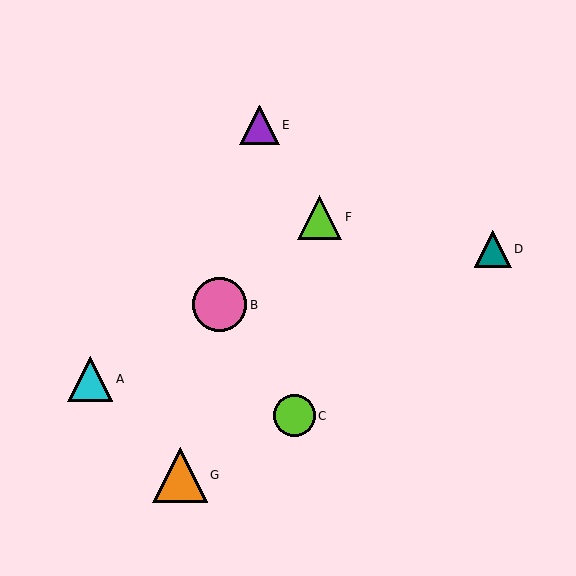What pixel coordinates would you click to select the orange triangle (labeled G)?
Click at (180, 475) to select the orange triangle G.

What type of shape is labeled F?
Shape F is a lime triangle.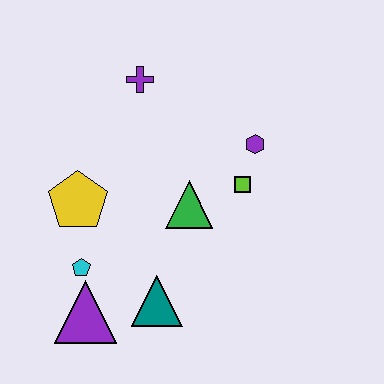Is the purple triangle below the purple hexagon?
Yes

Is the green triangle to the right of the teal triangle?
Yes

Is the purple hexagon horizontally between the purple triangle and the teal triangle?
No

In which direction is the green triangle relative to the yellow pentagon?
The green triangle is to the right of the yellow pentagon.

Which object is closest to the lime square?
The purple hexagon is closest to the lime square.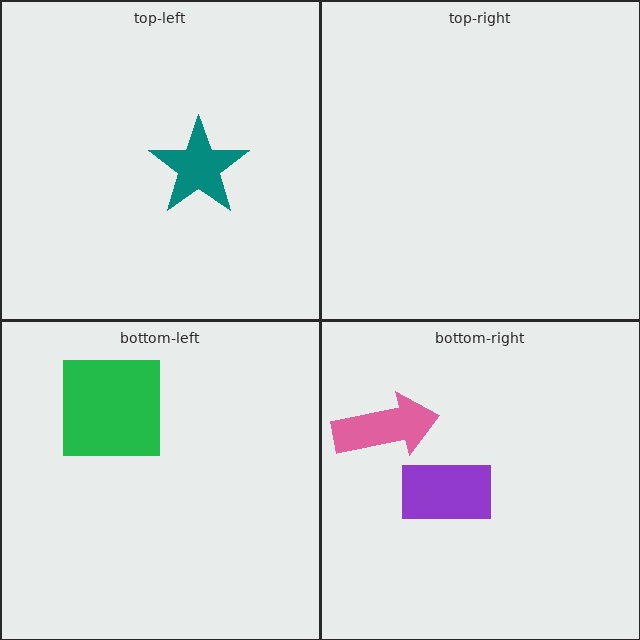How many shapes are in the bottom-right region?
2.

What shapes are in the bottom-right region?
The purple rectangle, the pink arrow.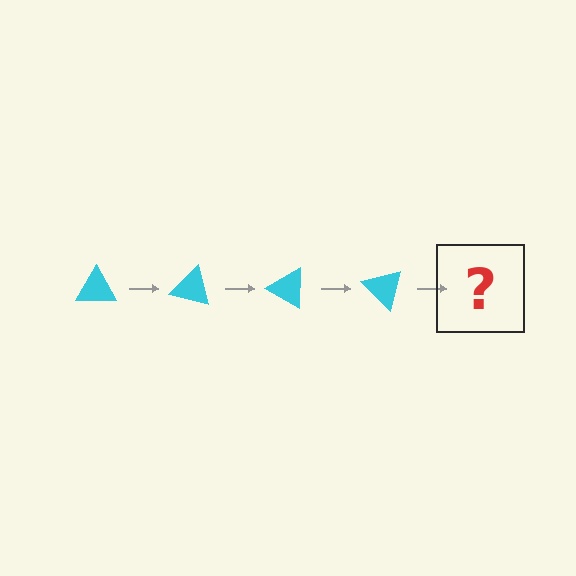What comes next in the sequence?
The next element should be a cyan triangle rotated 60 degrees.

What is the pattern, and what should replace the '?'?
The pattern is that the triangle rotates 15 degrees each step. The '?' should be a cyan triangle rotated 60 degrees.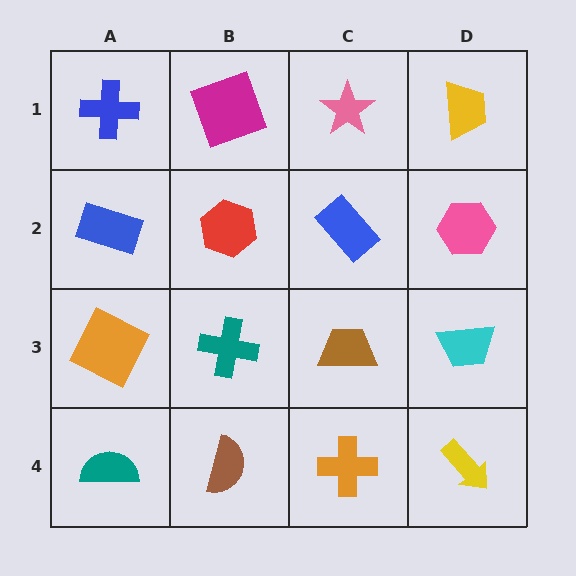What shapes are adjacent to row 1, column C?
A blue rectangle (row 2, column C), a magenta square (row 1, column B), a yellow trapezoid (row 1, column D).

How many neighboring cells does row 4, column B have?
3.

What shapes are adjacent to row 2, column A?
A blue cross (row 1, column A), an orange square (row 3, column A), a red hexagon (row 2, column B).